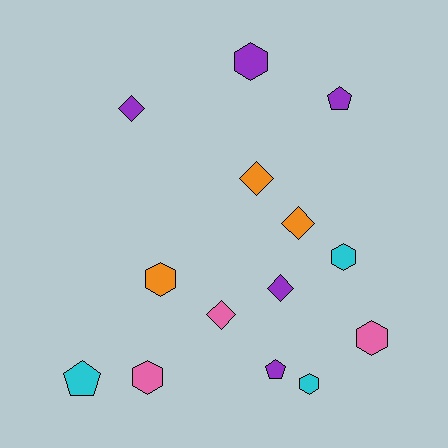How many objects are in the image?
There are 14 objects.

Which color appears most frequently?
Purple, with 5 objects.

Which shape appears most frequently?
Hexagon, with 6 objects.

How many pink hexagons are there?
There are 2 pink hexagons.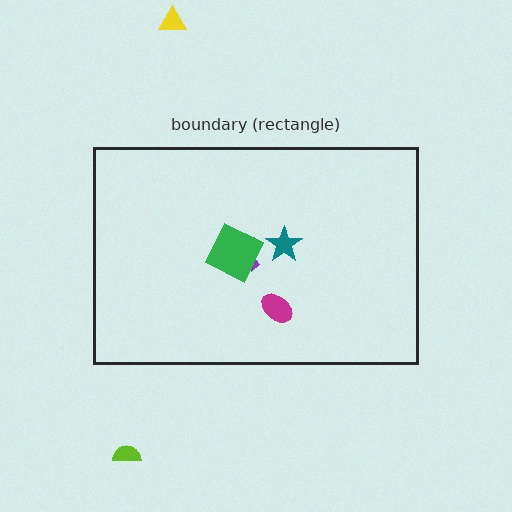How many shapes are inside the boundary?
4 inside, 2 outside.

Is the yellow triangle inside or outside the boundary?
Outside.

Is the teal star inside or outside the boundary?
Inside.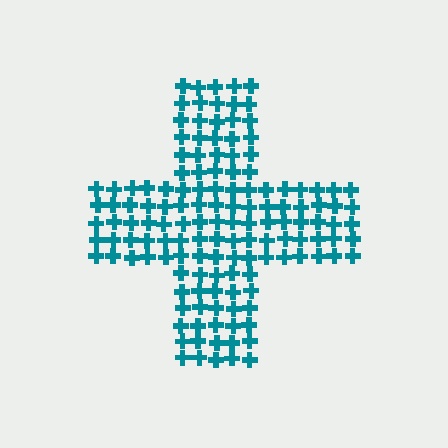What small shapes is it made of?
It is made of small crosses.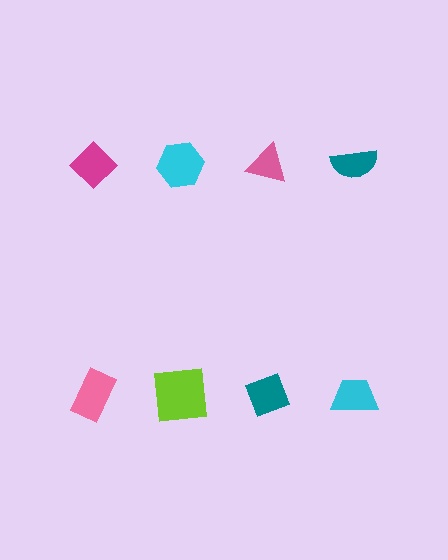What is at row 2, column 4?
A cyan trapezoid.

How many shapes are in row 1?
4 shapes.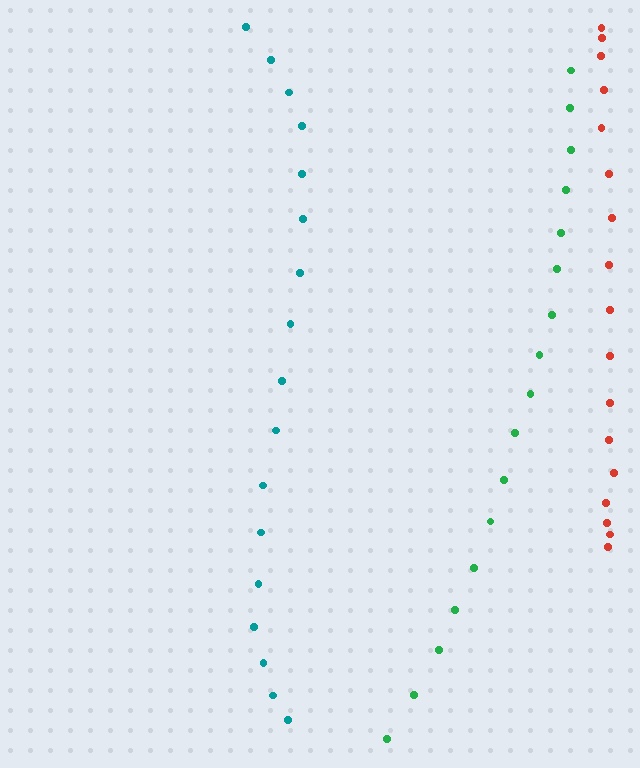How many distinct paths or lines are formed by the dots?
There are 3 distinct paths.